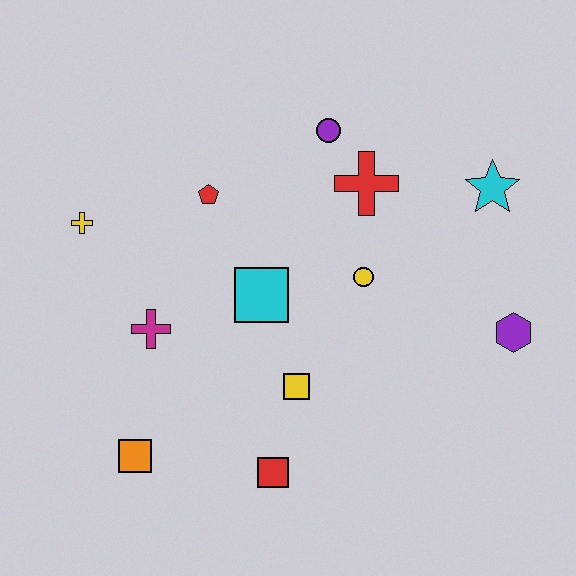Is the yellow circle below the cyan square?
No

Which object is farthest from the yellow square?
The cyan star is farthest from the yellow square.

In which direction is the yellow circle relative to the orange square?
The yellow circle is to the right of the orange square.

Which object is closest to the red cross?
The purple circle is closest to the red cross.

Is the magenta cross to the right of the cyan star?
No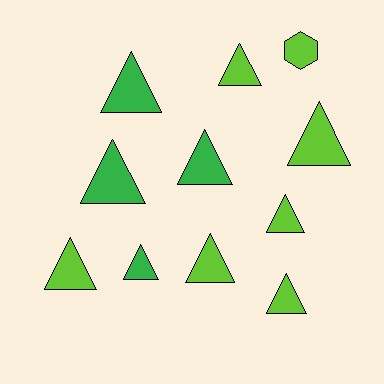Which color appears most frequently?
Lime, with 7 objects.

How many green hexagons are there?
There are no green hexagons.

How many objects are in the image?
There are 11 objects.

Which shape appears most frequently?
Triangle, with 10 objects.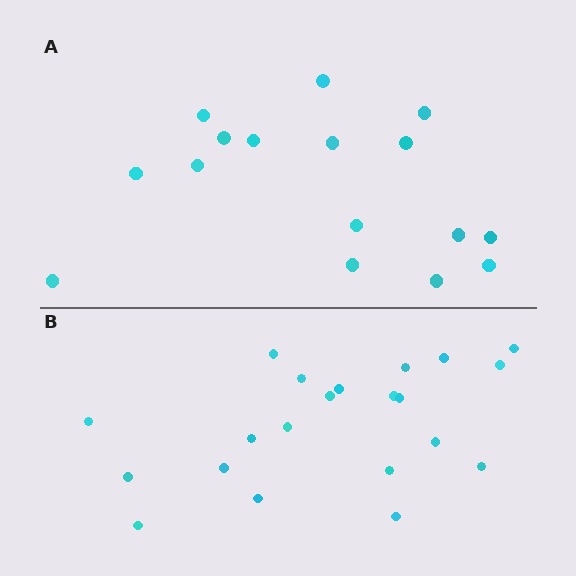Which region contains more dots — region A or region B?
Region B (the bottom region) has more dots.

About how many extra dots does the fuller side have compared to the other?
Region B has about 5 more dots than region A.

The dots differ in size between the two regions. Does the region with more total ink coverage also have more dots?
No. Region A has more total ink coverage because its dots are larger, but region B actually contains more individual dots. Total area can be misleading — the number of items is what matters here.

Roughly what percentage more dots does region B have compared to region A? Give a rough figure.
About 30% more.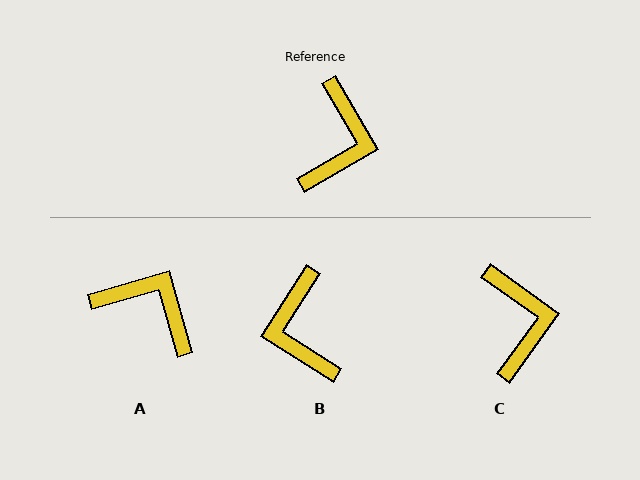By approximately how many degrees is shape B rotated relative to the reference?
Approximately 153 degrees clockwise.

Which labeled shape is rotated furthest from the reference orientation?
B, about 153 degrees away.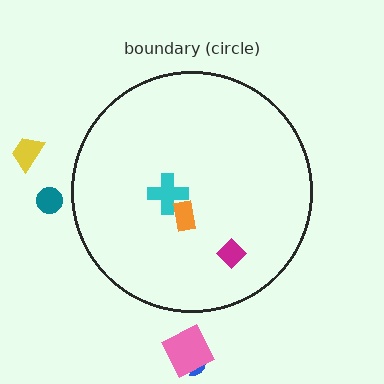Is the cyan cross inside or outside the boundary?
Inside.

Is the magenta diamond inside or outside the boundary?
Inside.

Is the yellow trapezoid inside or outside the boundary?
Outside.